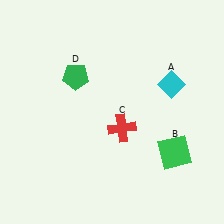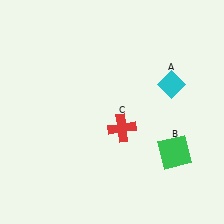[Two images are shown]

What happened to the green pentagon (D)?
The green pentagon (D) was removed in Image 2. It was in the top-left area of Image 1.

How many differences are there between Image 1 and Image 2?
There is 1 difference between the two images.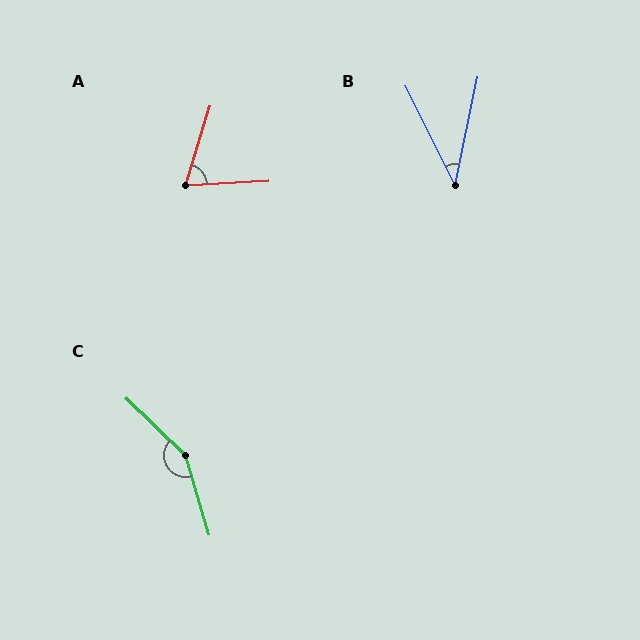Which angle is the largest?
C, at approximately 151 degrees.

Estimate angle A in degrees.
Approximately 70 degrees.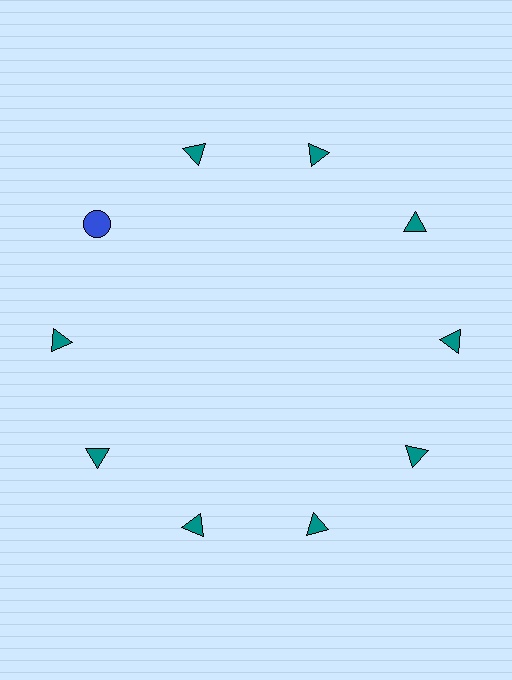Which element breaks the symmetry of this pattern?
The blue circle at roughly the 10 o'clock position breaks the symmetry. All other shapes are teal triangles.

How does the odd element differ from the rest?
It differs in both color (blue instead of teal) and shape (circle instead of triangle).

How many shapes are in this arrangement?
There are 10 shapes arranged in a ring pattern.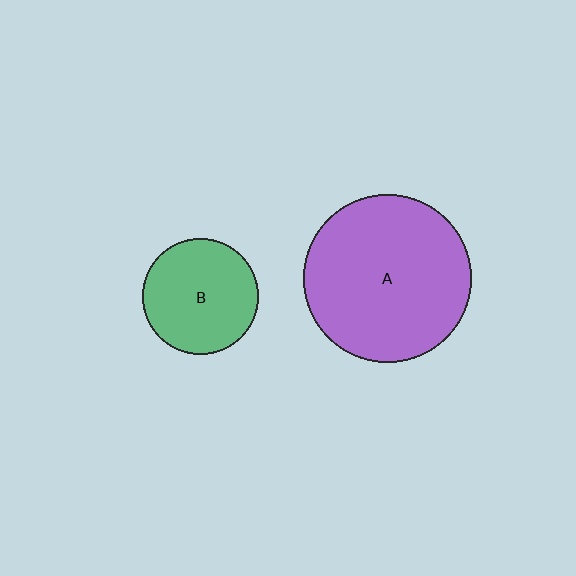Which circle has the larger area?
Circle A (purple).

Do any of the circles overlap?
No, none of the circles overlap.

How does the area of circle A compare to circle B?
Approximately 2.1 times.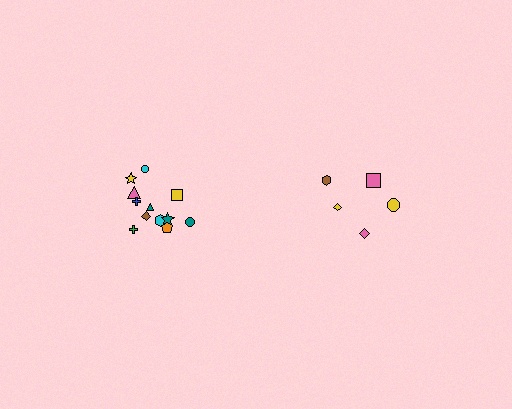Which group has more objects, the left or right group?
The left group.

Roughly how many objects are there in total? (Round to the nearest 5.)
Roughly 15 objects in total.